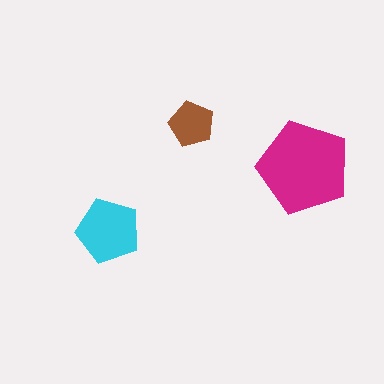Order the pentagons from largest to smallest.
the magenta one, the cyan one, the brown one.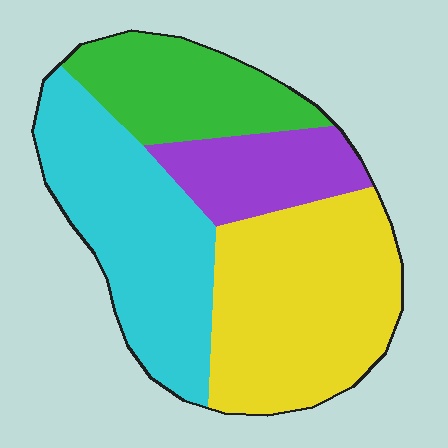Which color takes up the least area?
Purple, at roughly 15%.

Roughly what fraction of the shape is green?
Green takes up about one fifth (1/5) of the shape.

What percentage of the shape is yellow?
Yellow takes up between a third and a half of the shape.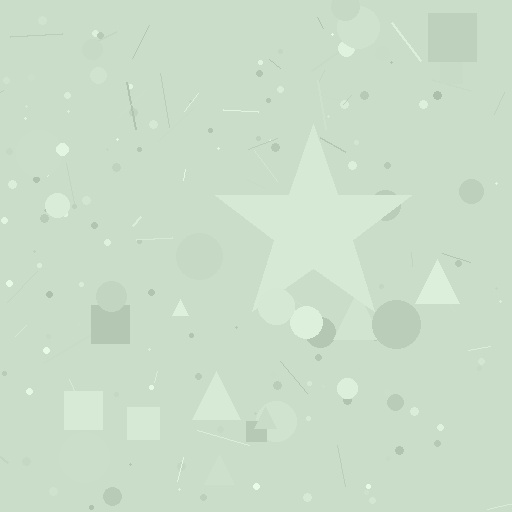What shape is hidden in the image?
A star is hidden in the image.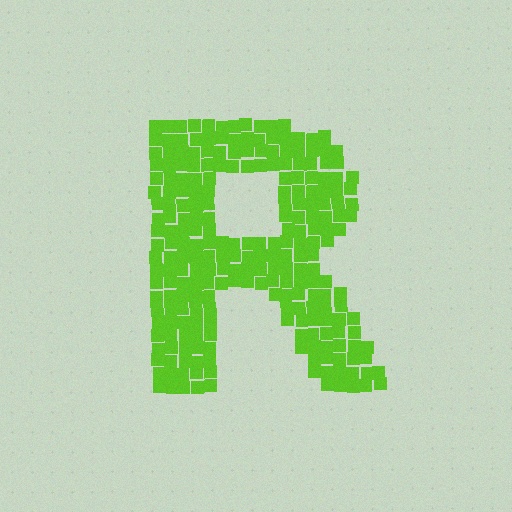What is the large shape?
The large shape is the letter R.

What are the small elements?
The small elements are squares.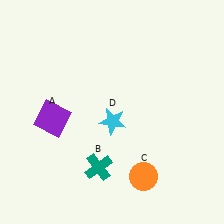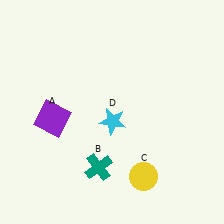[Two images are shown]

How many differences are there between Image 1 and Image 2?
There is 1 difference between the two images.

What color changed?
The circle (C) changed from orange in Image 1 to yellow in Image 2.